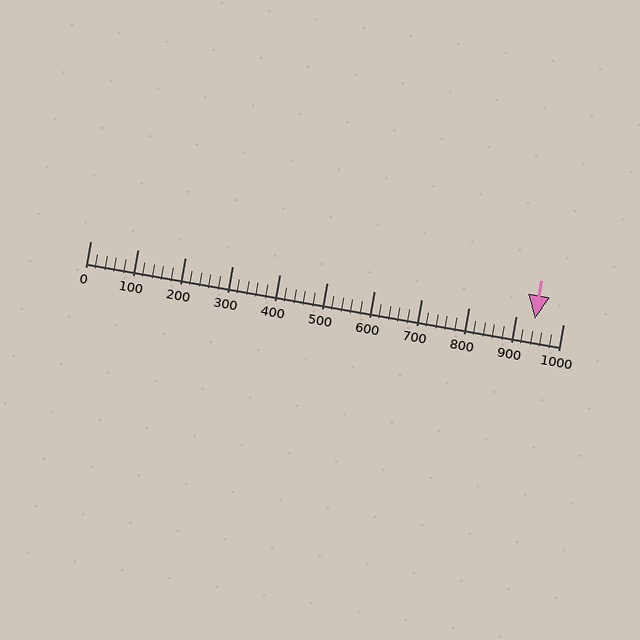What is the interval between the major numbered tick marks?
The major tick marks are spaced 100 units apart.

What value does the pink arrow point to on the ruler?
The pink arrow points to approximately 940.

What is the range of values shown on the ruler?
The ruler shows values from 0 to 1000.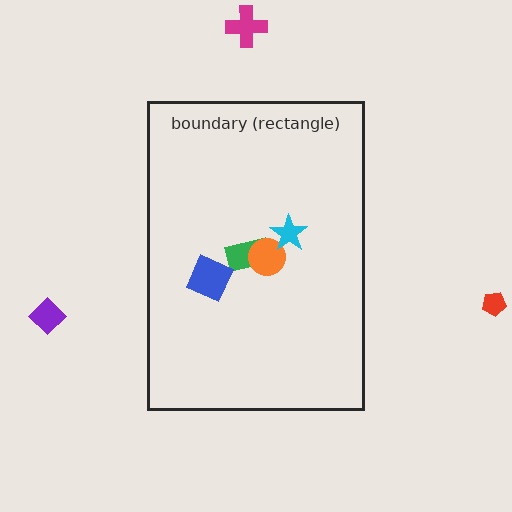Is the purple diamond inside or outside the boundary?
Outside.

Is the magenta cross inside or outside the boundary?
Outside.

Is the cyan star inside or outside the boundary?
Inside.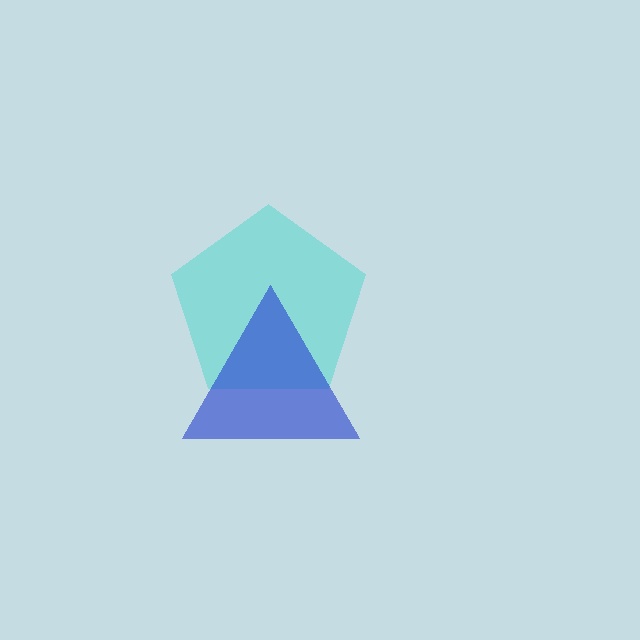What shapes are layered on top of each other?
The layered shapes are: a cyan pentagon, a blue triangle.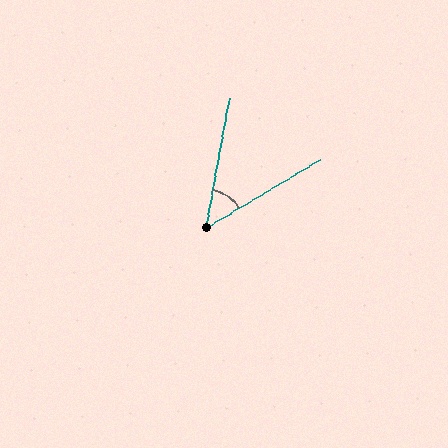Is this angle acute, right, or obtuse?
It is acute.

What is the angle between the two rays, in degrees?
Approximately 49 degrees.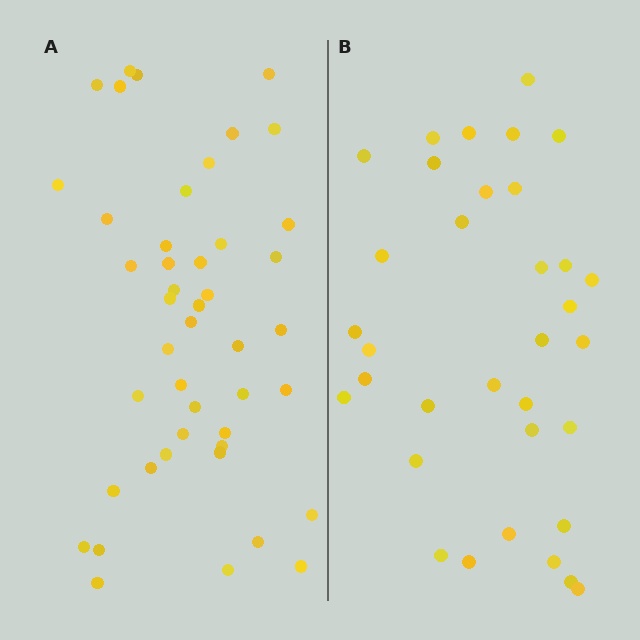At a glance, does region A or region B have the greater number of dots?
Region A (the left region) has more dots.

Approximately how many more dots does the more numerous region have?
Region A has roughly 12 or so more dots than region B.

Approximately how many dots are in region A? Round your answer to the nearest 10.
About 40 dots. (The exact count is 45, which rounds to 40.)